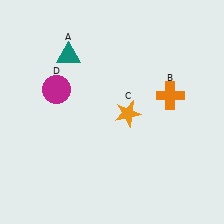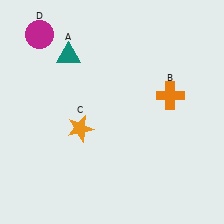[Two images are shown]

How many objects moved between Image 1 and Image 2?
2 objects moved between the two images.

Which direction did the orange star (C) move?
The orange star (C) moved left.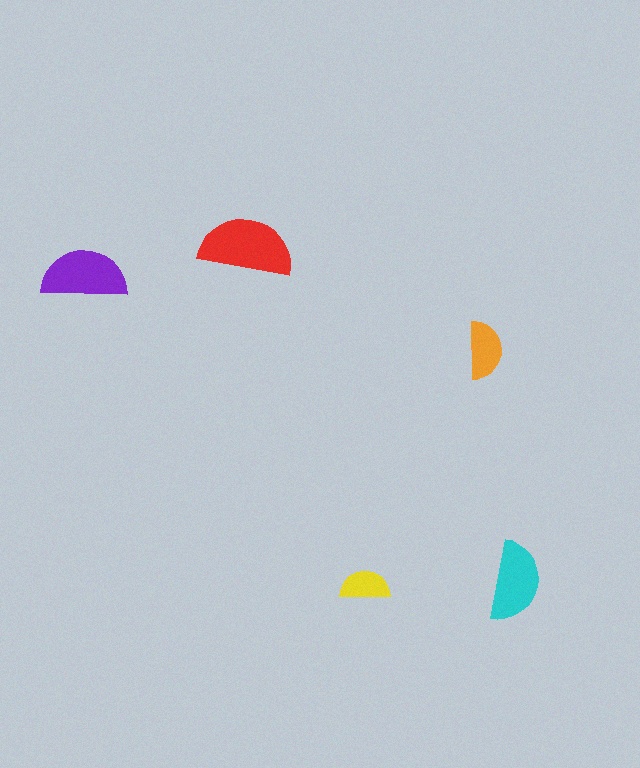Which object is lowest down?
The yellow semicircle is bottommost.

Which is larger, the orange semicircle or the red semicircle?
The red one.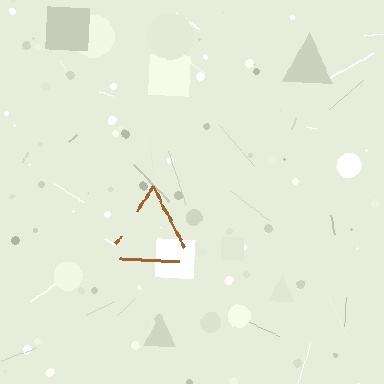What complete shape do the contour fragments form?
The contour fragments form a triangle.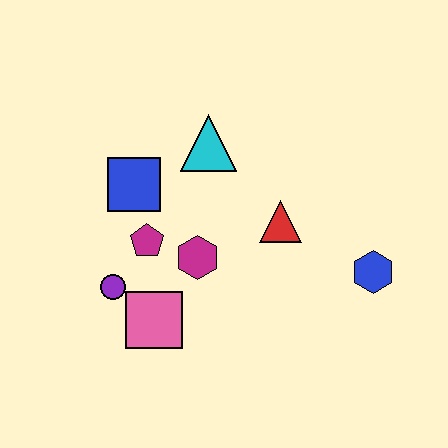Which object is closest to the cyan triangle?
The blue square is closest to the cyan triangle.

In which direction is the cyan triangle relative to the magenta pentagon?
The cyan triangle is above the magenta pentagon.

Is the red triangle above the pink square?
Yes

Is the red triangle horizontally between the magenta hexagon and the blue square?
No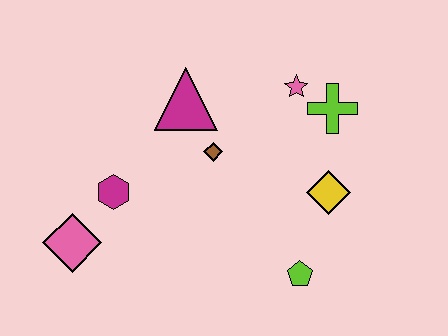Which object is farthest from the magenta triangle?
The lime pentagon is farthest from the magenta triangle.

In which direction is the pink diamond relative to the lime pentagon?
The pink diamond is to the left of the lime pentagon.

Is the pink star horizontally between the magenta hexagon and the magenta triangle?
No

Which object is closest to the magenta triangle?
The brown diamond is closest to the magenta triangle.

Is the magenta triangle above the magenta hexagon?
Yes